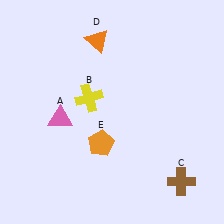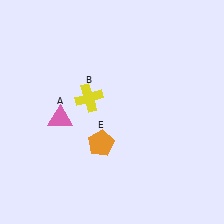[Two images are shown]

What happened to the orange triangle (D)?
The orange triangle (D) was removed in Image 2. It was in the top-left area of Image 1.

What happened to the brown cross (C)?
The brown cross (C) was removed in Image 2. It was in the bottom-right area of Image 1.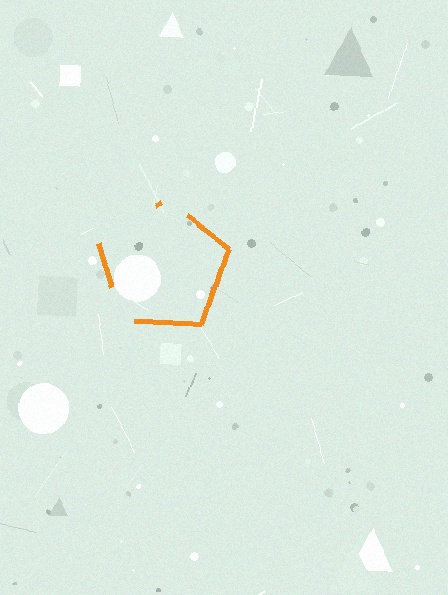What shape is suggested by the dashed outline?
The dashed outline suggests a pentagon.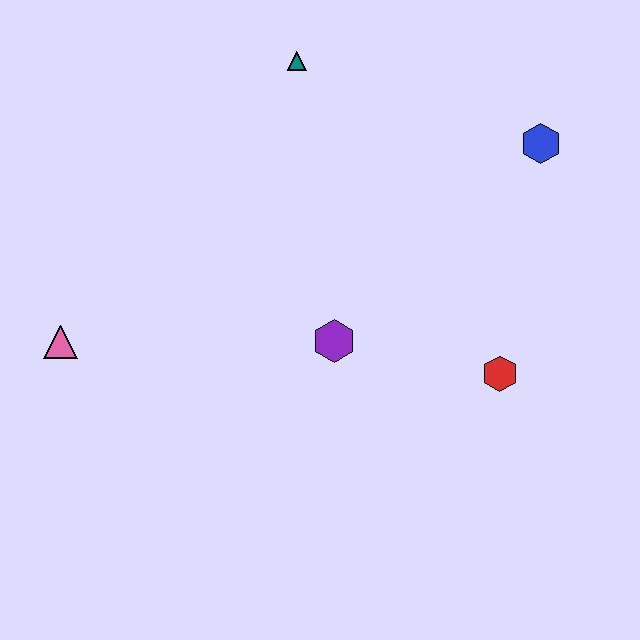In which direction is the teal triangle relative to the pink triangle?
The teal triangle is above the pink triangle.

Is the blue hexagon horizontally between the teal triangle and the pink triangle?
No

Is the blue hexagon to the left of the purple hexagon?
No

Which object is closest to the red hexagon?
The purple hexagon is closest to the red hexagon.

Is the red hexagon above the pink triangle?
No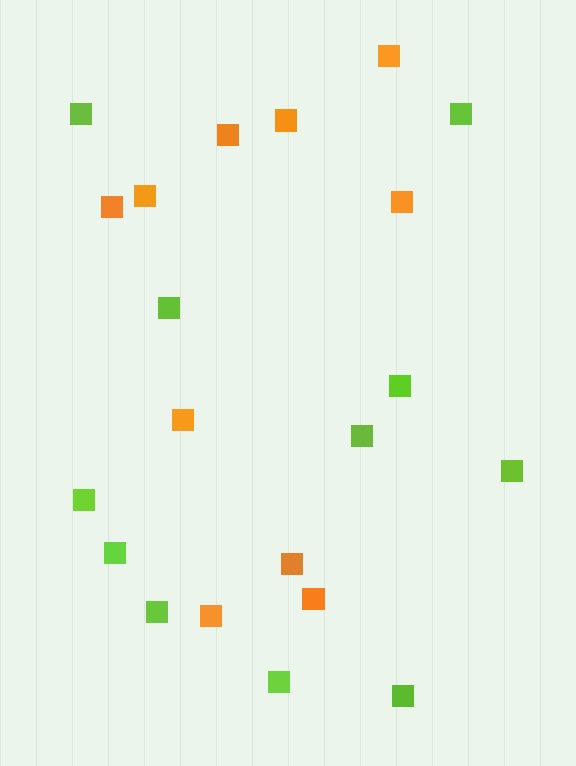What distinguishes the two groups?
There are 2 groups: one group of lime squares (11) and one group of orange squares (10).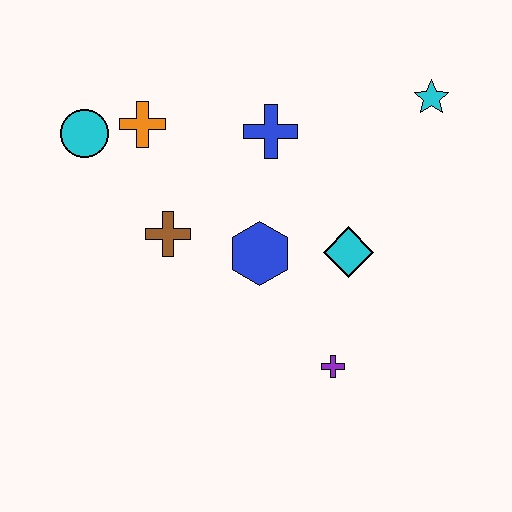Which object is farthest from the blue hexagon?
The cyan star is farthest from the blue hexagon.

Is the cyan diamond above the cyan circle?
No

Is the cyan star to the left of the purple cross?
No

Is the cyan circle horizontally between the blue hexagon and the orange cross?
No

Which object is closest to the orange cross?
The cyan circle is closest to the orange cross.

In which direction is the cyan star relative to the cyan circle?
The cyan star is to the right of the cyan circle.